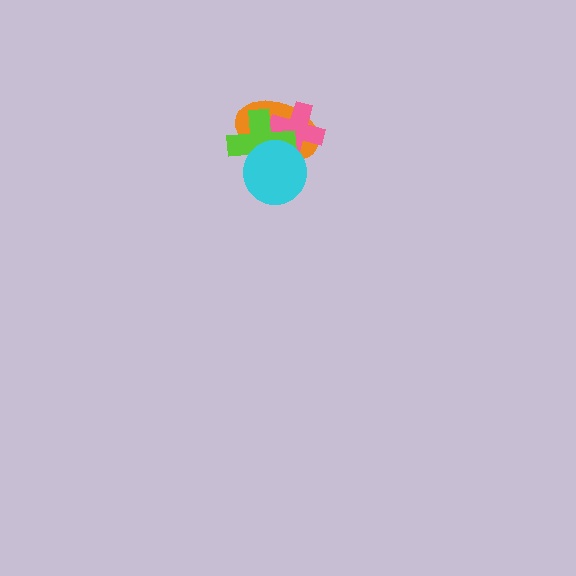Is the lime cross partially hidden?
Yes, it is partially covered by another shape.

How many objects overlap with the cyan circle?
3 objects overlap with the cyan circle.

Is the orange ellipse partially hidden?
Yes, it is partially covered by another shape.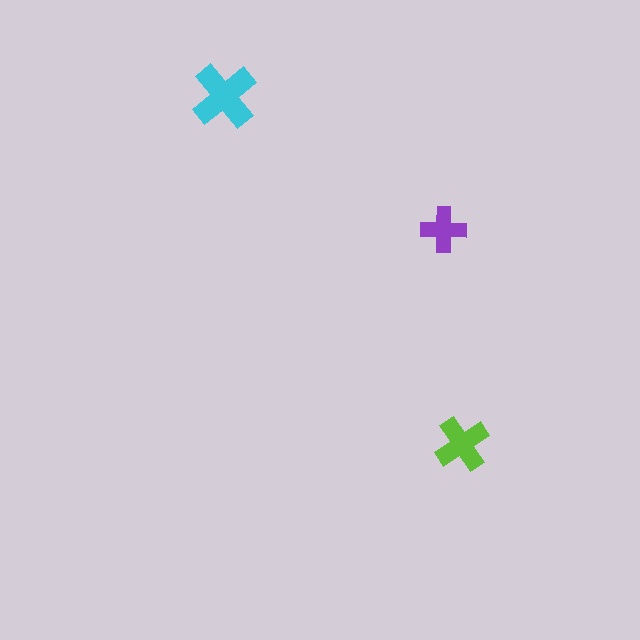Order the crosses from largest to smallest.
the cyan one, the lime one, the purple one.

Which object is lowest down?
The lime cross is bottommost.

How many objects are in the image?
There are 3 objects in the image.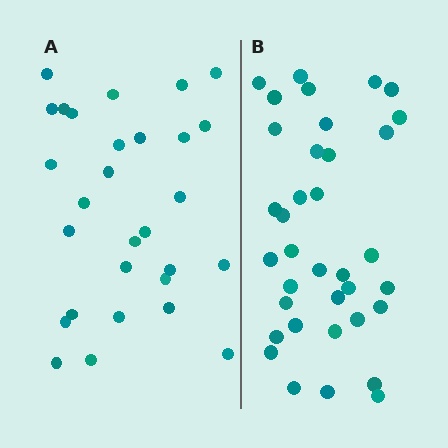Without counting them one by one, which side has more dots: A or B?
Region B (the right region) has more dots.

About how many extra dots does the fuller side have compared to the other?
Region B has roughly 8 or so more dots than region A.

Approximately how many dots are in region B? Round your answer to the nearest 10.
About 40 dots. (The exact count is 36, which rounds to 40.)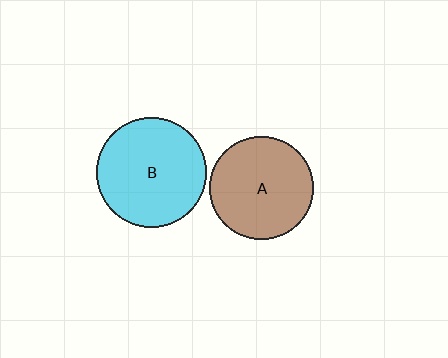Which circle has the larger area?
Circle B (cyan).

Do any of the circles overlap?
No, none of the circles overlap.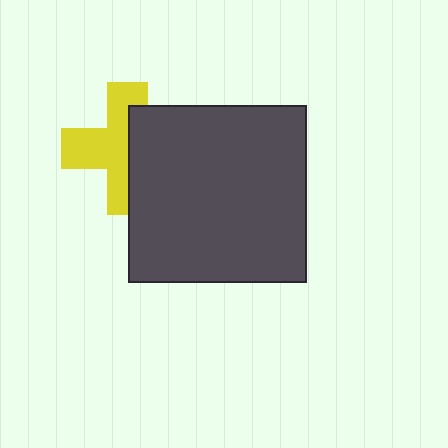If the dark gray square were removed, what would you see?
You would see the complete yellow cross.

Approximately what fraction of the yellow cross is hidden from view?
Roughly 45% of the yellow cross is hidden behind the dark gray square.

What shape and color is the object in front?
The object in front is a dark gray square.